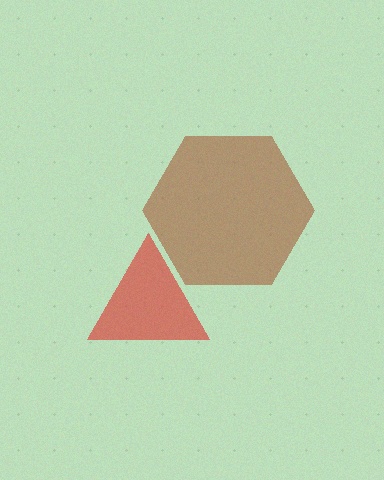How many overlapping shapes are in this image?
There are 2 overlapping shapes in the image.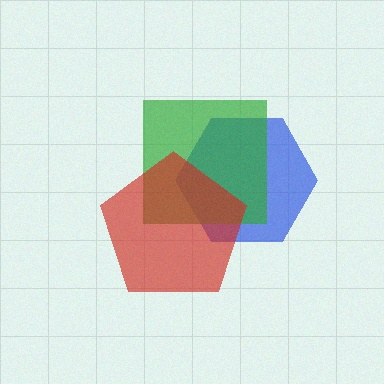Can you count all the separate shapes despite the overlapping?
Yes, there are 3 separate shapes.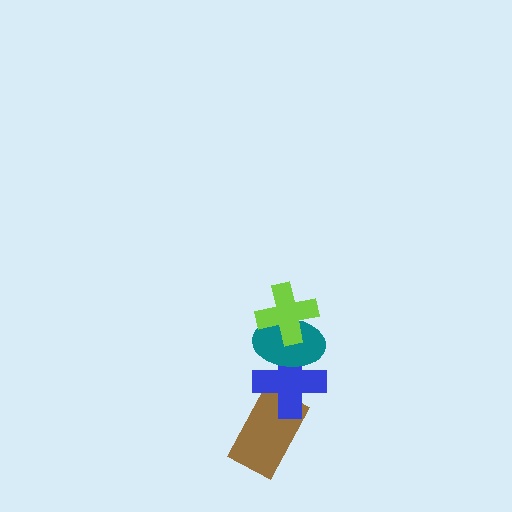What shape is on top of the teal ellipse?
The lime cross is on top of the teal ellipse.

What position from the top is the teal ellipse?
The teal ellipse is 2nd from the top.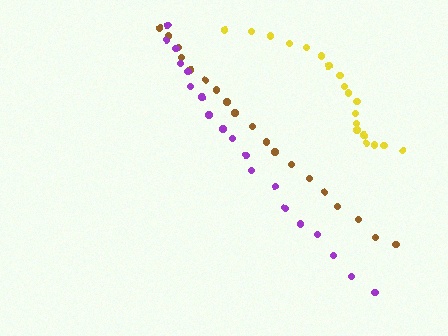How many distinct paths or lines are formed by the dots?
There are 3 distinct paths.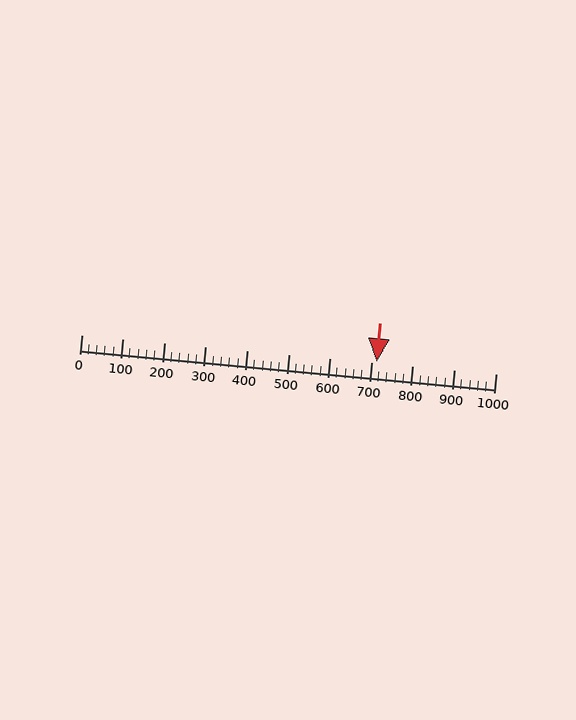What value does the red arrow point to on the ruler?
The red arrow points to approximately 713.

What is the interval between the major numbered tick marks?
The major tick marks are spaced 100 units apart.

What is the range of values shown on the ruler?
The ruler shows values from 0 to 1000.